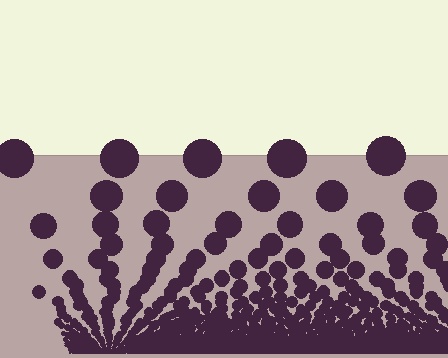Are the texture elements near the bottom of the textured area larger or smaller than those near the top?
Smaller. The gradient is inverted — elements near the bottom are smaller and denser.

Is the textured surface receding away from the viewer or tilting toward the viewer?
The surface appears to tilt toward the viewer. Texture elements get larger and sparser toward the top.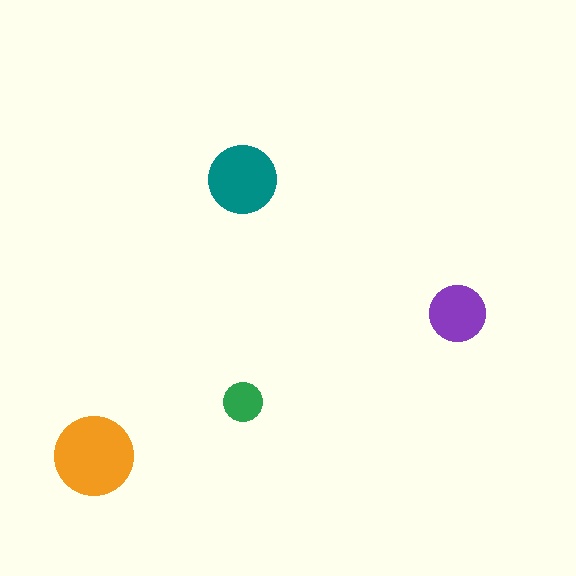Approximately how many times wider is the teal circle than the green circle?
About 2 times wider.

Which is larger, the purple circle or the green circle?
The purple one.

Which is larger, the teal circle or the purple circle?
The teal one.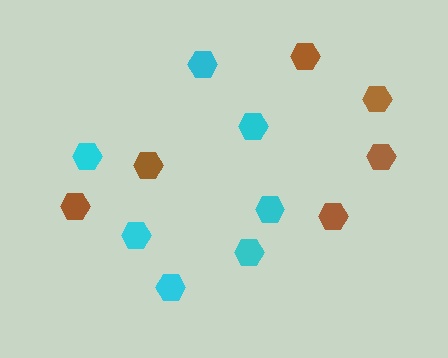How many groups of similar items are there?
There are 2 groups: one group of brown hexagons (6) and one group of cyan hexagons (7).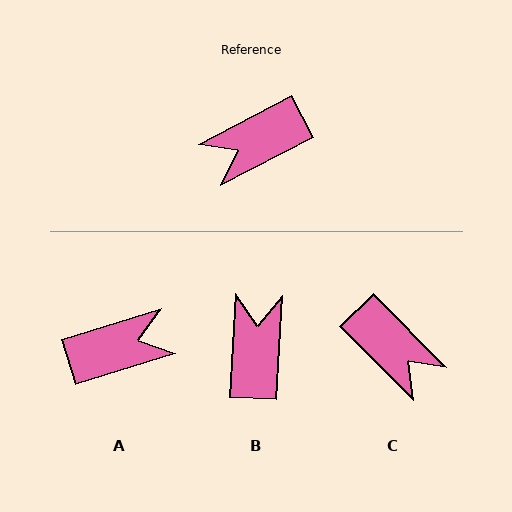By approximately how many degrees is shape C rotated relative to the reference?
Approximately 107 degrees counter-clockwise.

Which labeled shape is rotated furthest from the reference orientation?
A, about 169 degrees away.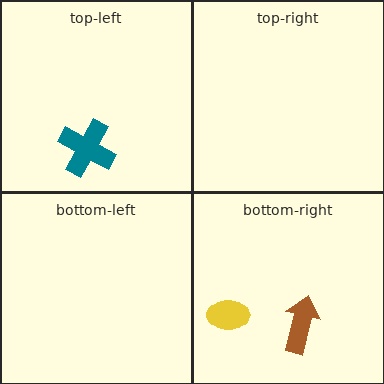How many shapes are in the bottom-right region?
2.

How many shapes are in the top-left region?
1.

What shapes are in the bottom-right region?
The yellow ellipse, the brown arrow.